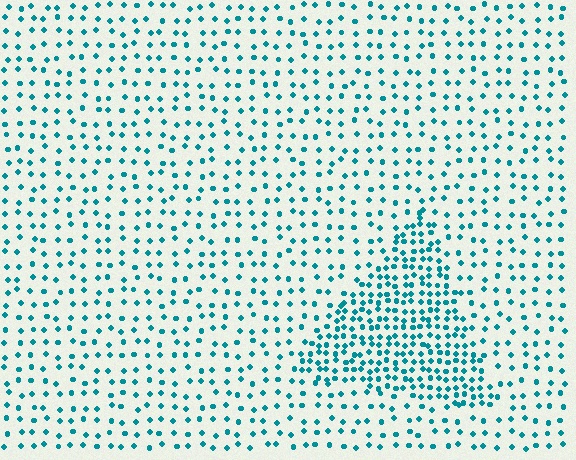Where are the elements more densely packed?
The elements are more densely packed inside the triangle boundary.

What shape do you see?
I see a triangle.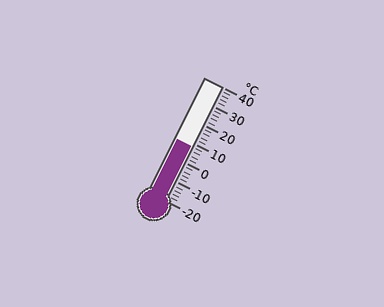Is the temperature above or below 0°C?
The temperature is above 0°C.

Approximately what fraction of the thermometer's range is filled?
The thermometer is filled to approximately 45% of its range.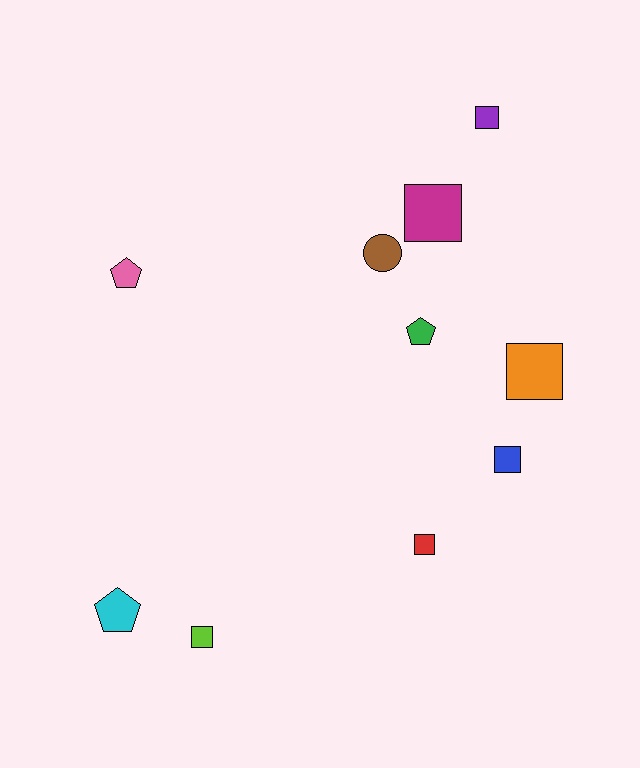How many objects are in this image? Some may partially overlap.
There are 10 objects.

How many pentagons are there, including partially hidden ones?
There are 3 pentagons.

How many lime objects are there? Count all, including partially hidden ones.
There is 1 lime object.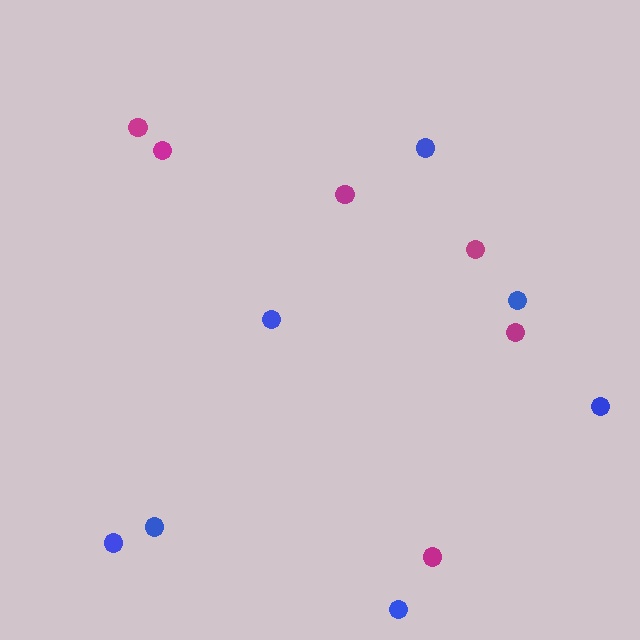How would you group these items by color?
There are 2 groups: one group of blue circles (7) and one group of magenta circles (6).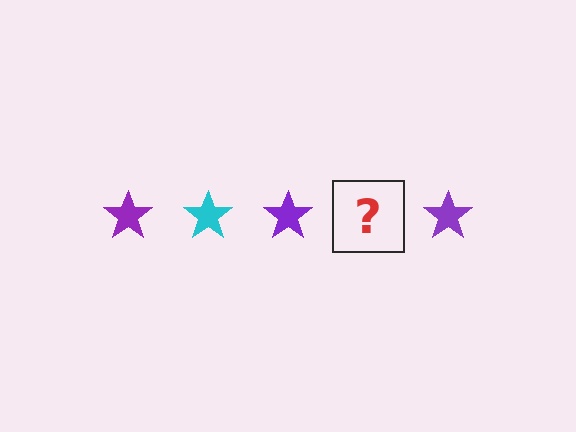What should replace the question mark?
The question mark should be replaced with a cyan star.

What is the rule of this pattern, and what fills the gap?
The rule is that the pattern cycles through purple, cyan stars. The gap should be filled with a cyan star.